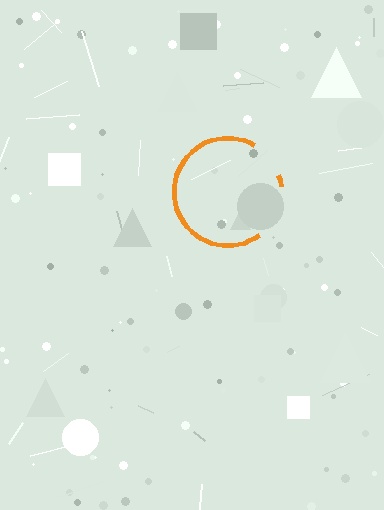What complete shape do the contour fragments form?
The contour fragments form a circle.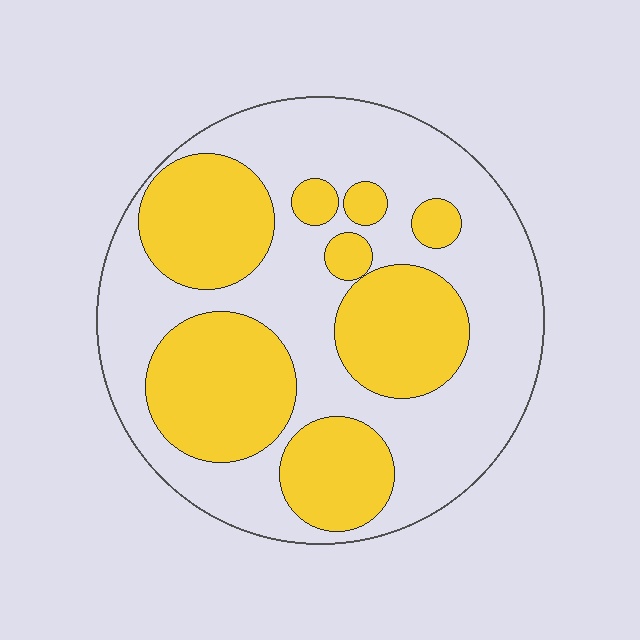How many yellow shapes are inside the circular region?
8.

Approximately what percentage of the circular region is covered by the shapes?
Approximately 40%.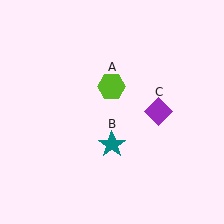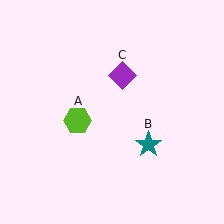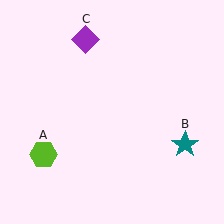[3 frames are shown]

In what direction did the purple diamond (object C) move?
The purple diamond (object C) moved up and to the left.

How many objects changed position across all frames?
3 objects changed position: lime hexagon (object A), teal star (object B), purple diamond (object C).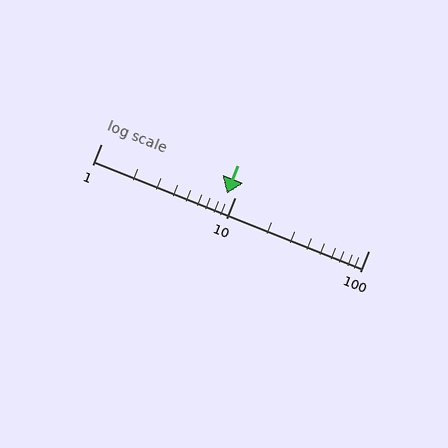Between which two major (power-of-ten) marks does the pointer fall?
The pointer is between 1 and 10.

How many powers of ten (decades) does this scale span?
The scale spans 2 decades, from 1 to 100.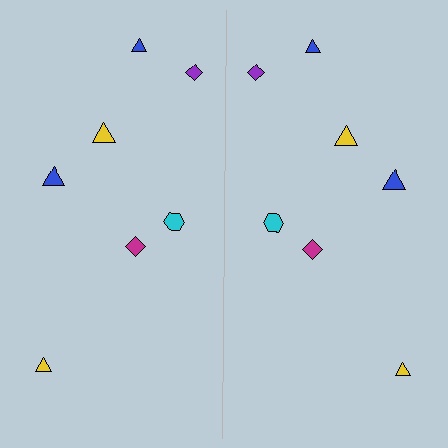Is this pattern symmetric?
Yes, this pattern has bilateral (reflection) symmetry.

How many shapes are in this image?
There are 14 shapes in this image.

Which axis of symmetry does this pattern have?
The pattern has a vertical axis of symmetry running through the center of the image.